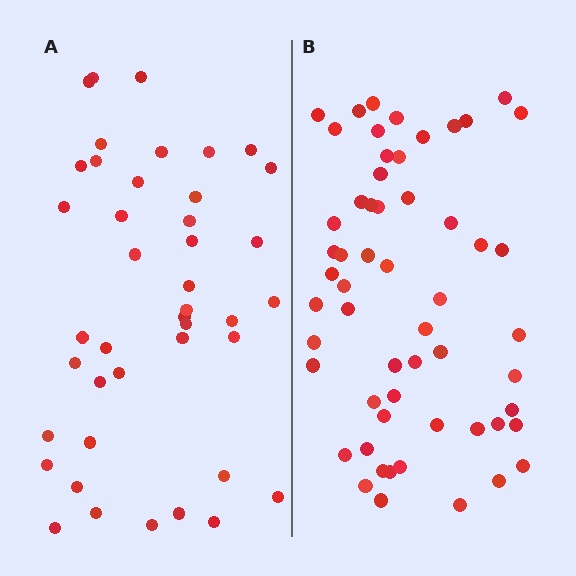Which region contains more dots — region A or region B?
Region B (the right region) has more dots.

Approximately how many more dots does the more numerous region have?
Region B has approximately 15 more dots than region A.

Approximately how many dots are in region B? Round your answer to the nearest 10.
About 60 dots. (The exact count is 57, which rounds to 60.)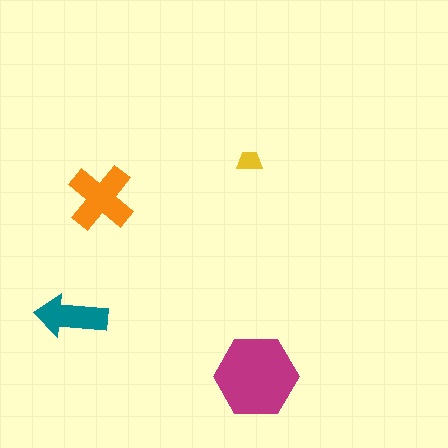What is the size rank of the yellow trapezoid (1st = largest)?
4th.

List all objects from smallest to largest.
The yellow trapezoid, the teal arrow, the orange cross, the magenta hexagon.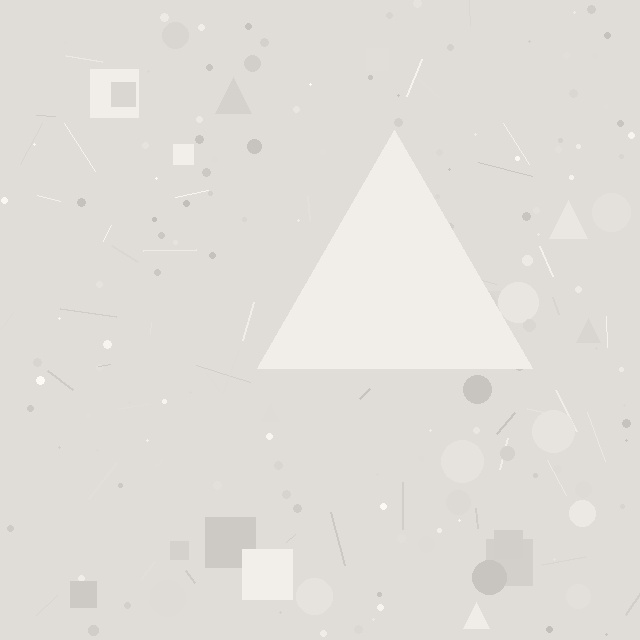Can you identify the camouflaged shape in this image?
The camouflaged shape is a triangle.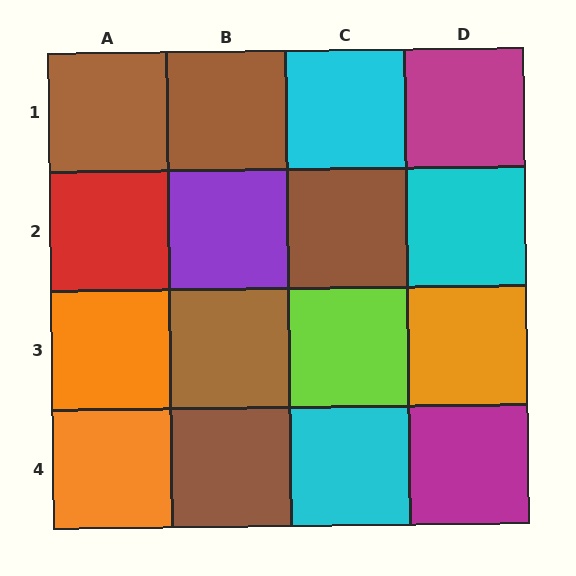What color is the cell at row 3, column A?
Orange.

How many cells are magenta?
2 cells are magenta.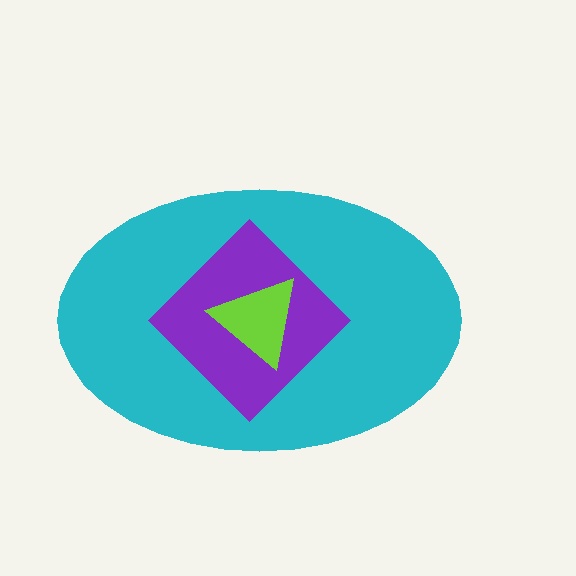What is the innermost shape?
The lime triangle.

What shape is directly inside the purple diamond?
The lime triangle.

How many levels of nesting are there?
3.